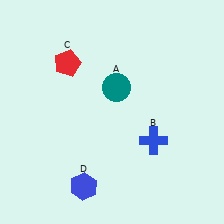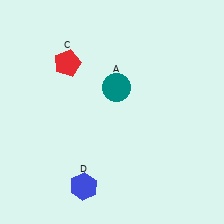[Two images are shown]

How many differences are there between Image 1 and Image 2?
There is 1 difference between the two images.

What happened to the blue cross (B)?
The blue cross (B) was removed in Image 2. It was in the bottom-right area of Image 1.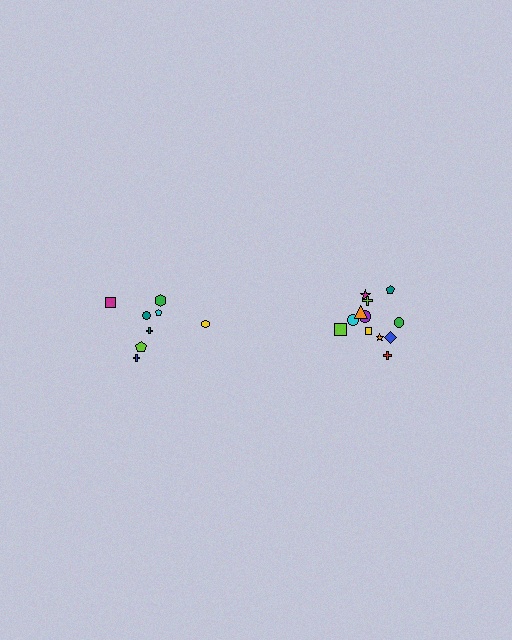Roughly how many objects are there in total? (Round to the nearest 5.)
Roughly 20 objects in total.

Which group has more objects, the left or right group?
The right group.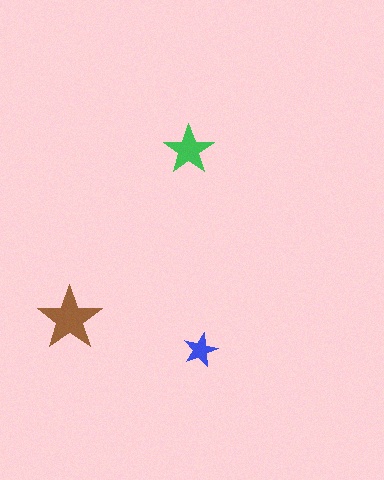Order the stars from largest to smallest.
the brown one, the green one, the blue one.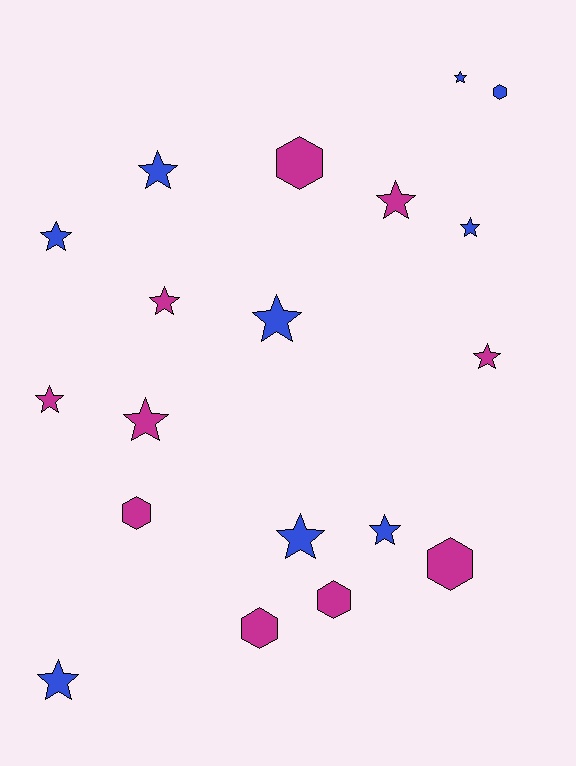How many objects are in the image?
There are 19 objects.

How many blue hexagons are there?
There is 1 blue hexagon.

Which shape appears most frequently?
Star, with 13 objects.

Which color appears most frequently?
Magenta, with 10 objects.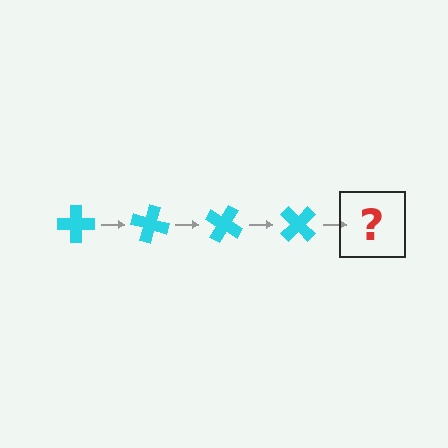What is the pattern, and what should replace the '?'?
The pattern is that the cross rotates 15 degrees each step. The '?' should be a cyan cross rotated 60 degrees.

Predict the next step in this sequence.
The next step is a cyan cross rotated 60 degrees.